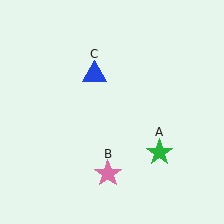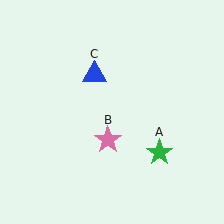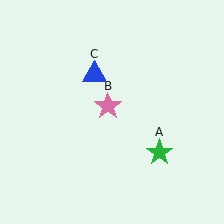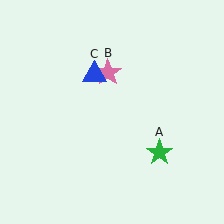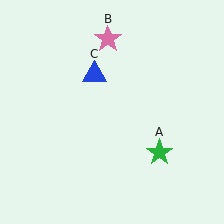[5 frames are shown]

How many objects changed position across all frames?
1 object changed position: pink star (object B).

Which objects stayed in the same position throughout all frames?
Green star (object A) and blue triangle (object C) remained stationary.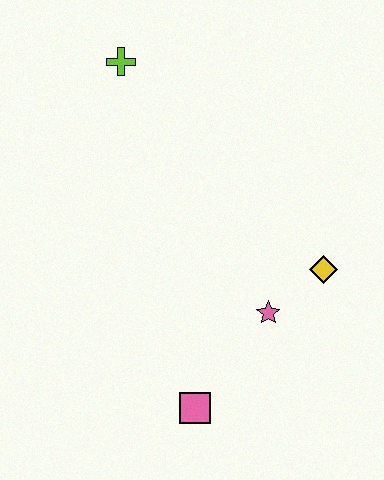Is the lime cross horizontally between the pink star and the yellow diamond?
No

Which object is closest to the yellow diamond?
The pink star is closest to the yellow diamond.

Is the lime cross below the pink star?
No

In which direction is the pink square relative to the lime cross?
The pink square is below the lime cross.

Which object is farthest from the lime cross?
The pink square is farthest from the lime cross.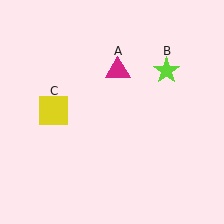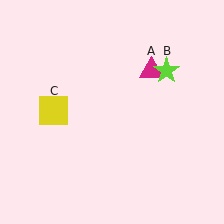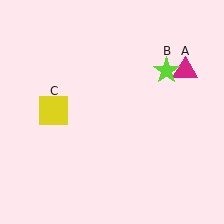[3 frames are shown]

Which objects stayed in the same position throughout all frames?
Lime star (object B) and yellow square (object C) remained stationary.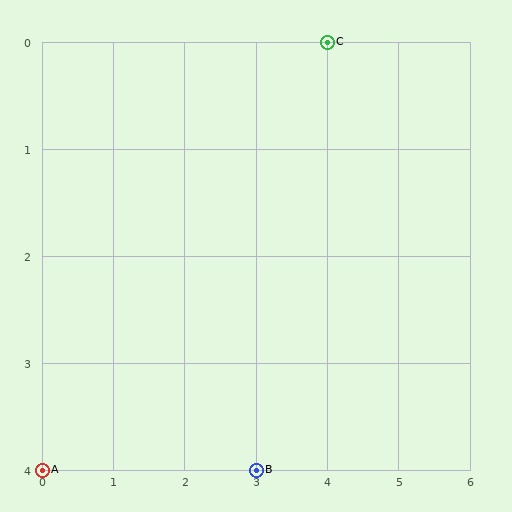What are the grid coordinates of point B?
Point B is at grid coordinates (3, 4).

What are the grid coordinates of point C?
Point C is at grid coordinates (4, 0).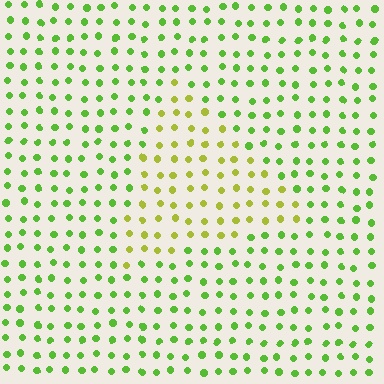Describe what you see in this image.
The image is filled with small lime elements in a uniform arrangement. A triangle-shaped region is visible where the elements are tinted to a slightly different hue, forming a subtle color boundary.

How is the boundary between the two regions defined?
The boundary is defined purely by a slight shift in hue (about 35 degrees). Spacing, size, and orientation are identical on both sides.